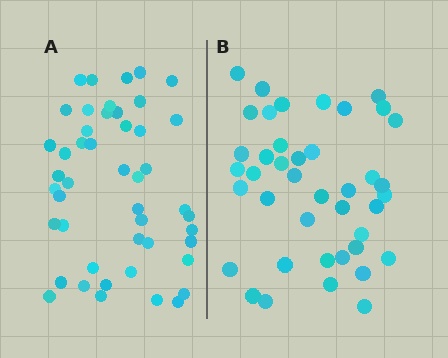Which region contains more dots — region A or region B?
Region A (the left region) has more dots.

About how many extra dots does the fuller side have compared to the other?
Region A has about 6 more dots than region B.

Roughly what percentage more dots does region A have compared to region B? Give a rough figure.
About 15% more.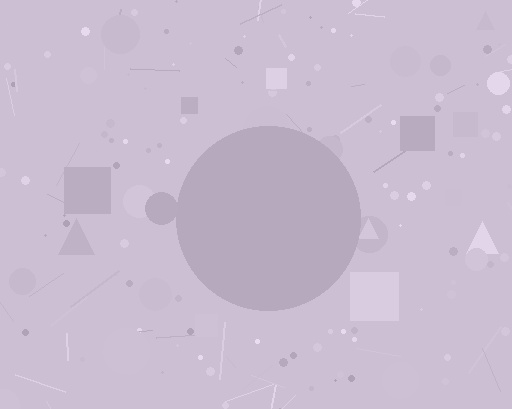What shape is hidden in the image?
A circle is hidden in the image.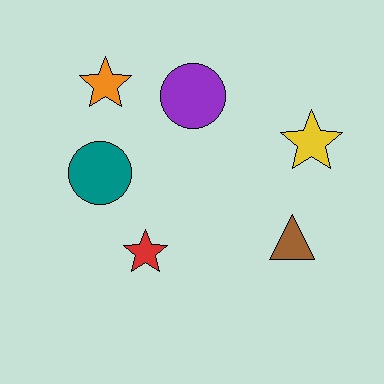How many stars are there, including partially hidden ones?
There are 3 stars.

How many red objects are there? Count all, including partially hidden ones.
There is 1 red object.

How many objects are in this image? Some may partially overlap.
There are 6 objects.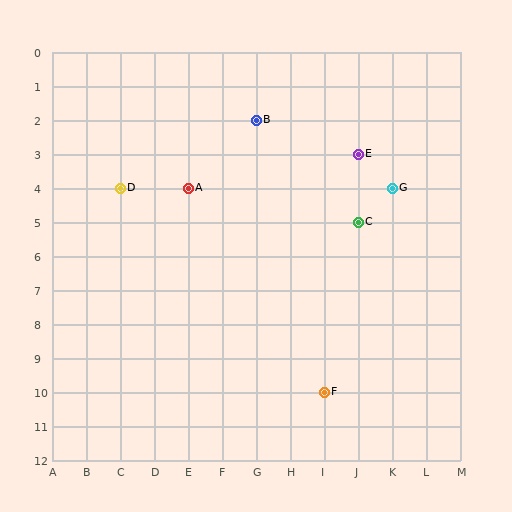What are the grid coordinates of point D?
Point D is at grid coordinates (C, 4).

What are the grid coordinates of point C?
Point C is at grid coordinates (J, 5).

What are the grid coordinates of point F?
Point F is at grid coordinates (I, 10).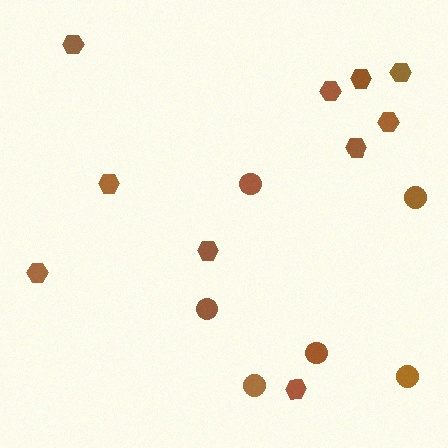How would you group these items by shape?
There are 2 groups: one group of circles (6) and one group of hexagons (10).